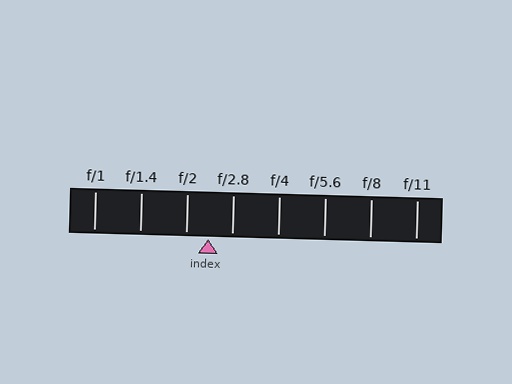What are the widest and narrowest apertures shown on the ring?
The widest aperture shown is f/1 and the narrowest is f/11.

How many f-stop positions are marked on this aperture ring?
There are 8 f-stop positions marked.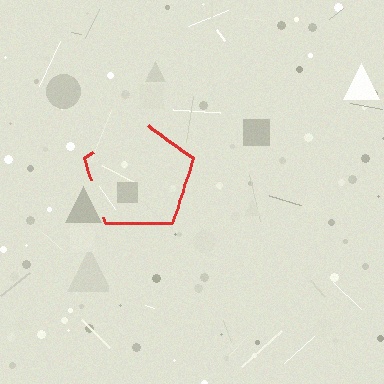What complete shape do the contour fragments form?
The contour fragments form a pentagon.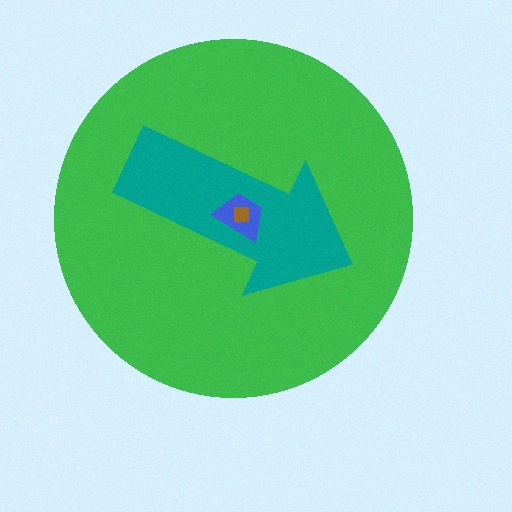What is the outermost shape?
The green circle.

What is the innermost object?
The brown square.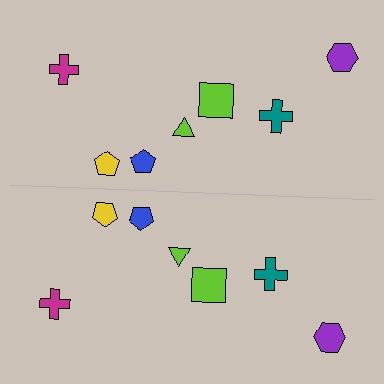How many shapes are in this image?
There are 14 shapes in this image.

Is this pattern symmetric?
Yes, this pattern has bilateral (reflection) symmetry.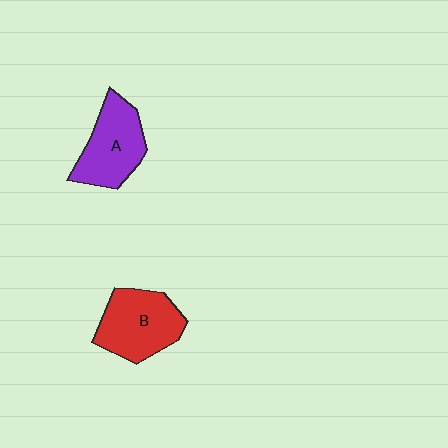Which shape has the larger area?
Shape B (red).